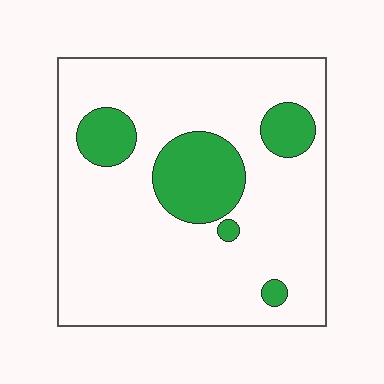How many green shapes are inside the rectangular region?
5.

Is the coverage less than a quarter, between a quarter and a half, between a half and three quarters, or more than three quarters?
Less than a quarter.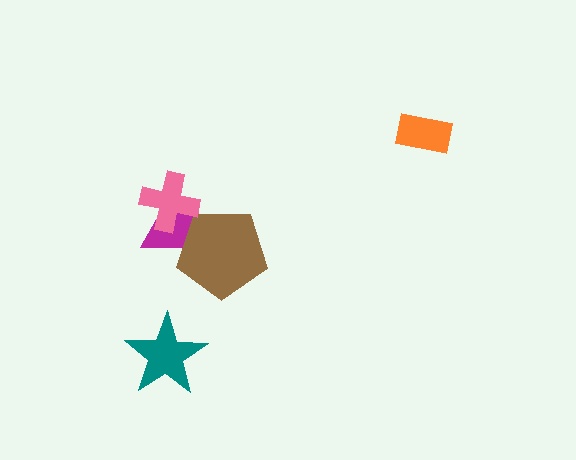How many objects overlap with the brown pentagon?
1 object overlaps with the brown pentagon.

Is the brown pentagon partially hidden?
No, no other shape covers it.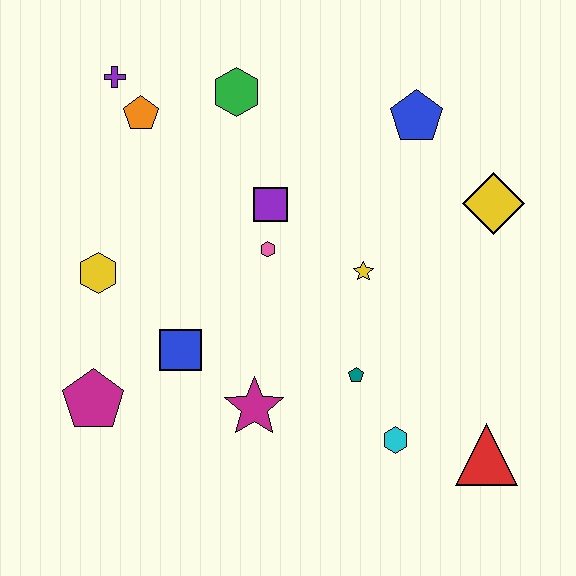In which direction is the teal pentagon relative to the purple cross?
The teal pentagon is below the purple cross.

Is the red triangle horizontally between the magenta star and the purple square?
No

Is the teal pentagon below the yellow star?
Yes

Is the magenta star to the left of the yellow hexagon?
No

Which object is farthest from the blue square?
The yellow diamond is farthest from the blue square.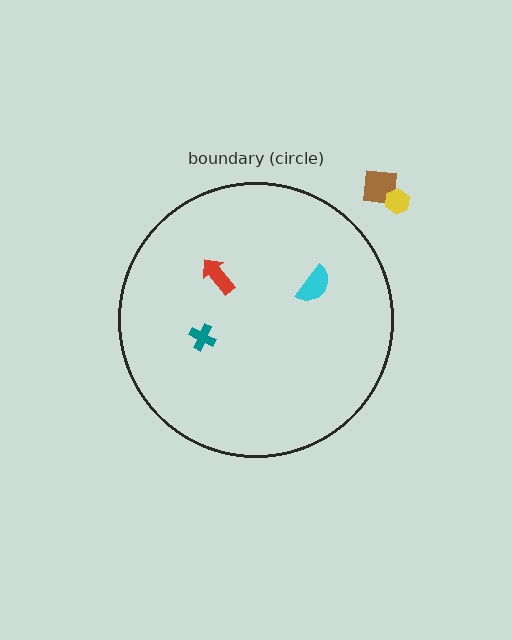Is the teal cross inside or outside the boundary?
Inside.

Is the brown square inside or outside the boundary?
Outside.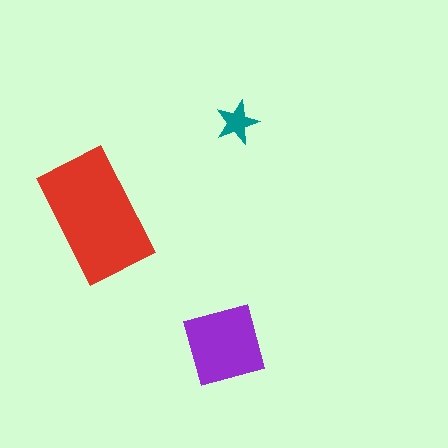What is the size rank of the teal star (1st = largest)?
3rd.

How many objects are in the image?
There are 3 objects in the image.